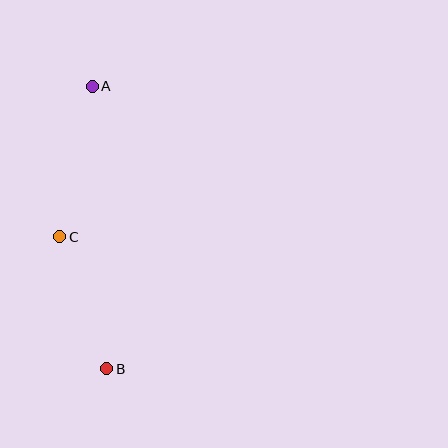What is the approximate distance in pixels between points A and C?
The distance between A and C is approximately 154 pixels.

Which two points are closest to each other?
Points B and C are closest to each other.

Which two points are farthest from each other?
Points A and B are farthest from each other.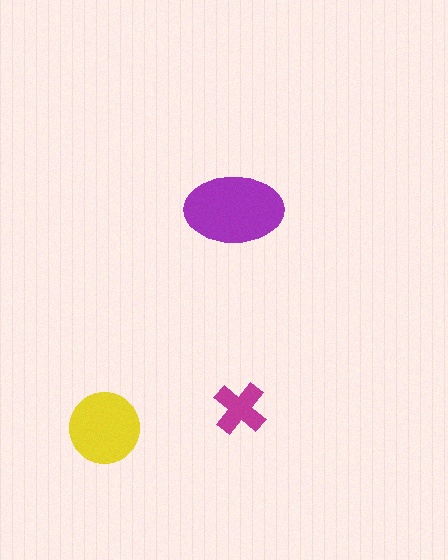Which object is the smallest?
The magenta cross.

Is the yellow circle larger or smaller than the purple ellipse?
Smaller.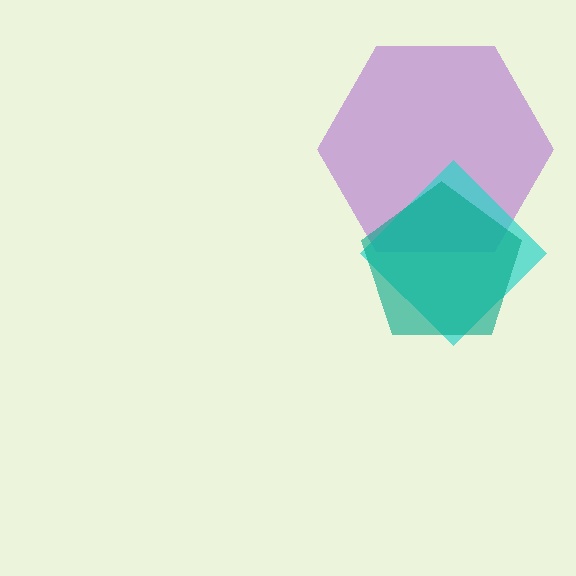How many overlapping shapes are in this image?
There are 3 overlapping shapes in the image.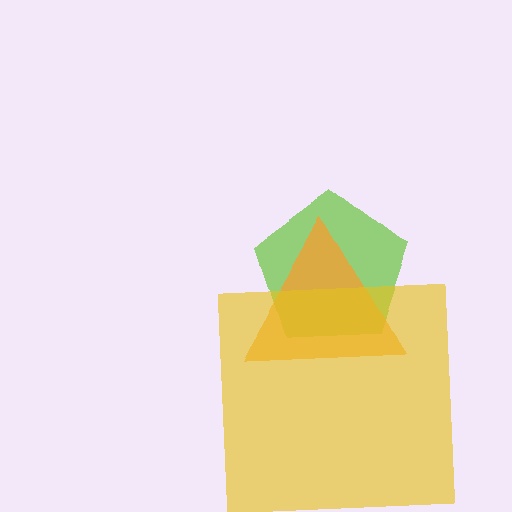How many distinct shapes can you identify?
There are 3 distinct shapes: a lime pentagon, an orange triangle, a yellow square.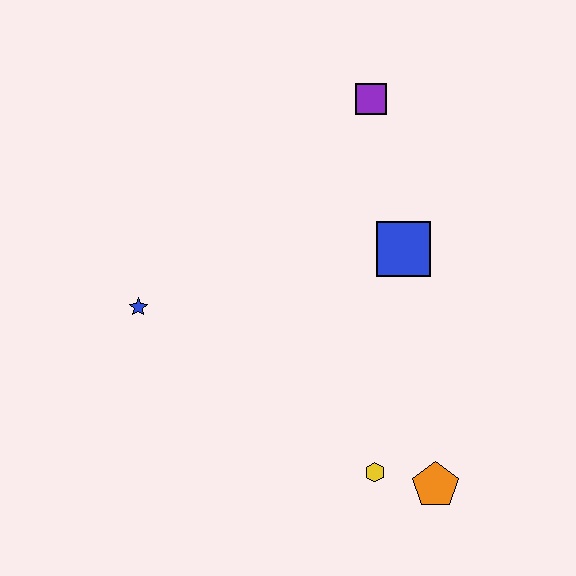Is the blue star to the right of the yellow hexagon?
No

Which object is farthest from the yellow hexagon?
The purple square is farthest from the yellow hexagon.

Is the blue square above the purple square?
No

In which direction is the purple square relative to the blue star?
The purple square is to the right of the blue star.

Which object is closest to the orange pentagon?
The yellow hexagon is closest to the orange pentagon.